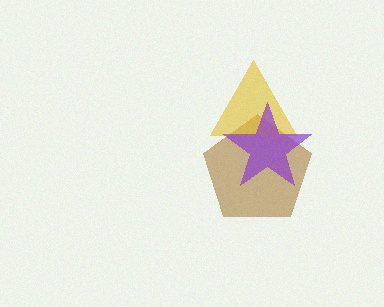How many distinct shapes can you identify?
There are 3 distinct shapes: a brown pentagon, a yellow triangle, a purple star.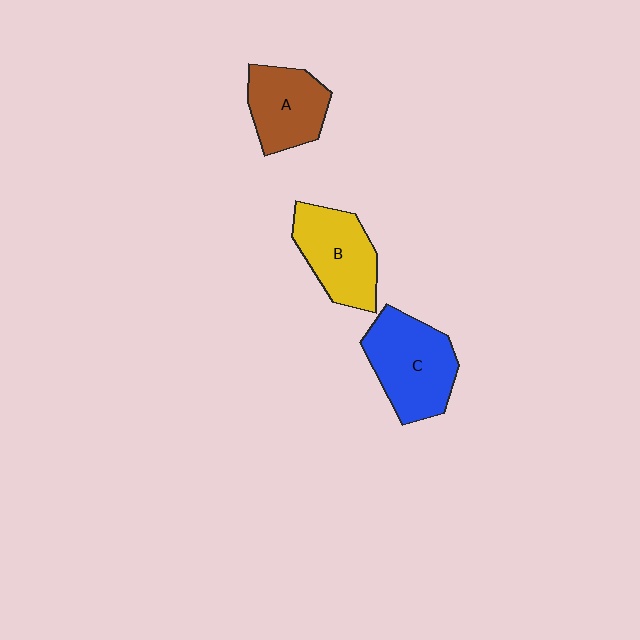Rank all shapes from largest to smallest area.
From largest to smallest: C (blue), B (yellow), A (brown).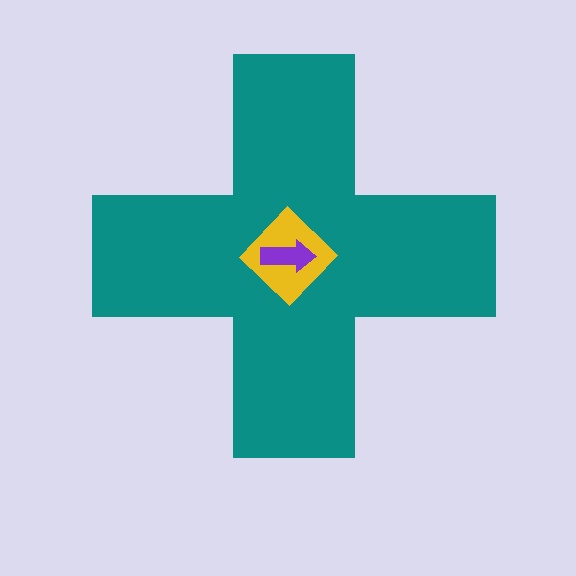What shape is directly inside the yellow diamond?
The purple arrow.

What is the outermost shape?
The teal cross.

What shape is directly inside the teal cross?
The yellow diamond.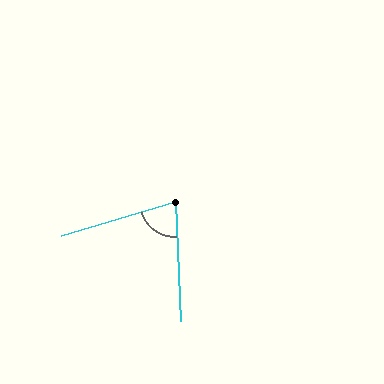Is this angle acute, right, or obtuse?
It is acute.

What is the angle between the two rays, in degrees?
Approximately 76 degrees.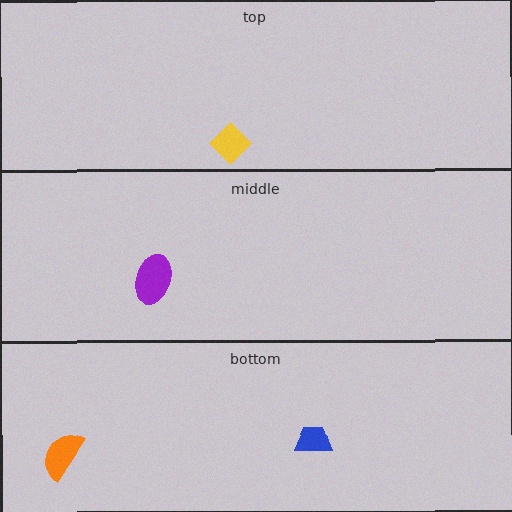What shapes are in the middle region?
The purple ellipse.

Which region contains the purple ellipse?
The middle region.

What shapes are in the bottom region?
The blue trapezoid, the orange semicircle.